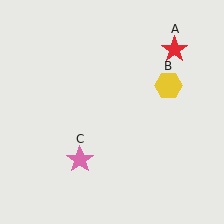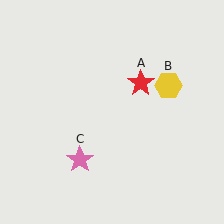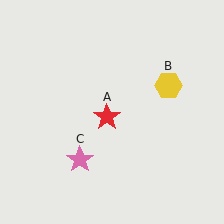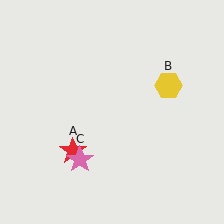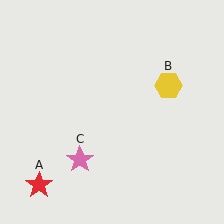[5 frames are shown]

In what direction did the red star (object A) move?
The red star (object A) moved down and to the left.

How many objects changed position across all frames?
1 object changed position: red star (object A).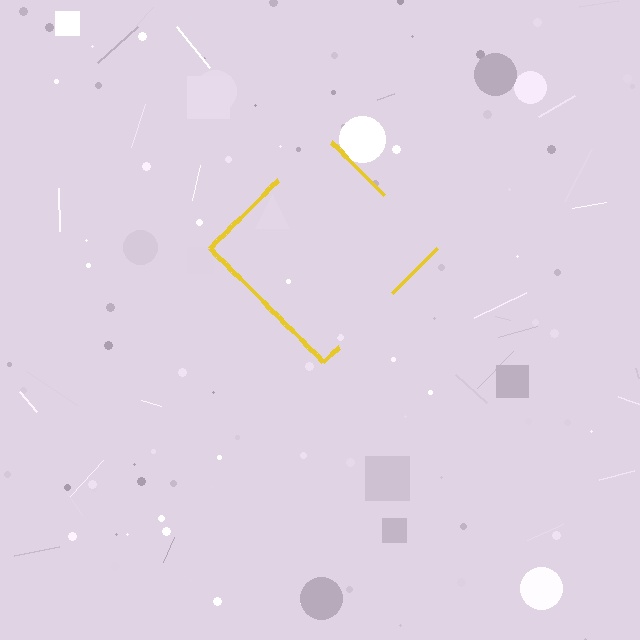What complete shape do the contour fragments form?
The contour fragments form a diamond.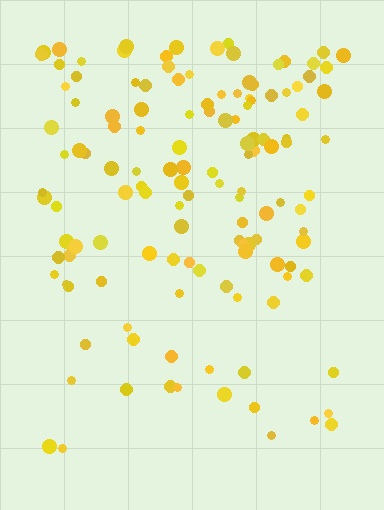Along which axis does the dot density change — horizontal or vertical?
Vertical.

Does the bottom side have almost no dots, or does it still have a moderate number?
Still a moderate number, just noticeably fewer than the top.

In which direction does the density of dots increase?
From bottom to top, with the top side densest.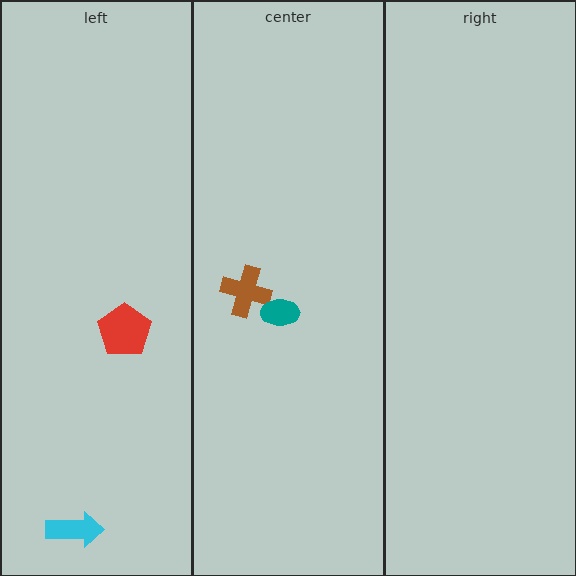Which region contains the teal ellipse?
The center region.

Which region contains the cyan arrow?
The left region.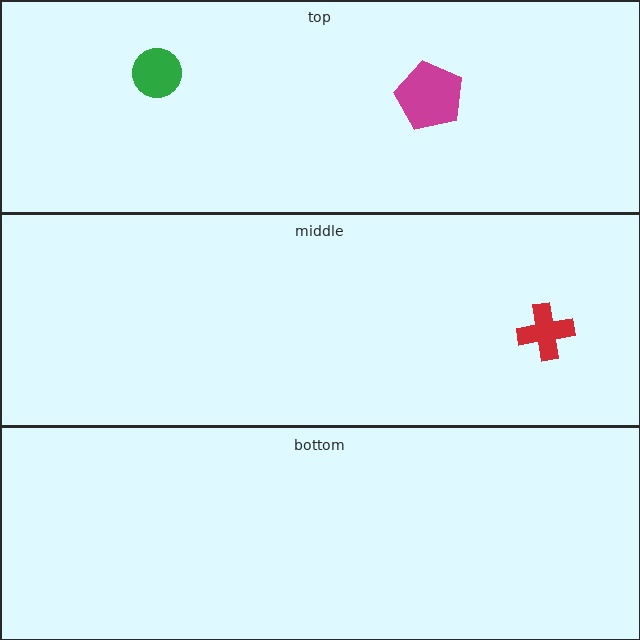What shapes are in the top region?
The green circle, the magenta pentagon.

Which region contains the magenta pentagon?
The top region.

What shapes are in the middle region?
The red cross.